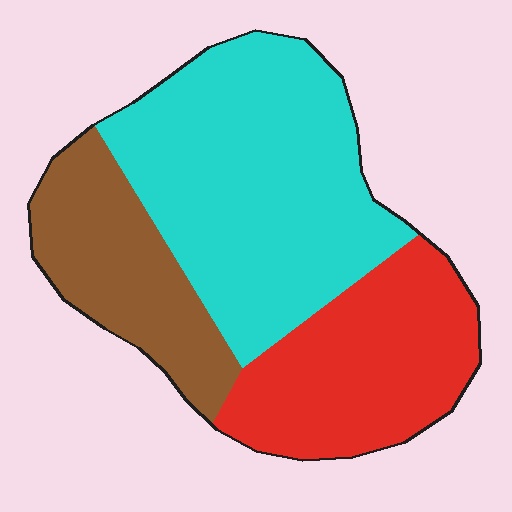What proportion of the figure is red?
Red takes up about one third (1/3) of the figure.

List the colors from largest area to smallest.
From largest to smallest: cyan, red, brown.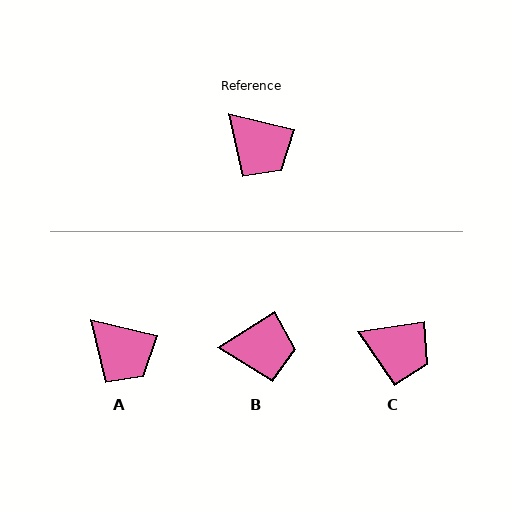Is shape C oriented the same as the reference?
No, it is off by about 22 degrees.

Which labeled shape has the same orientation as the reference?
A.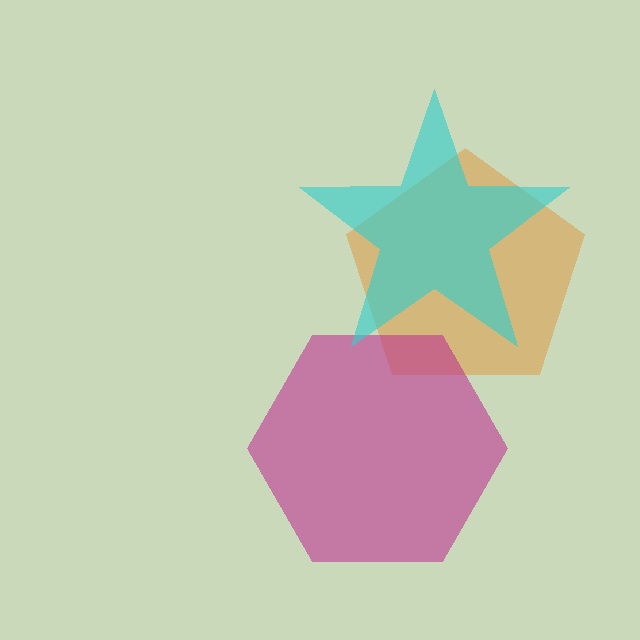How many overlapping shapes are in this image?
There are 3 overlapping shapes in the image.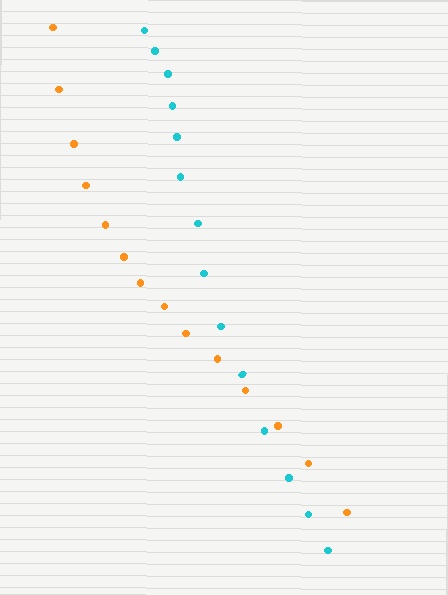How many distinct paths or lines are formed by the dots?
There are 2 distinct paths.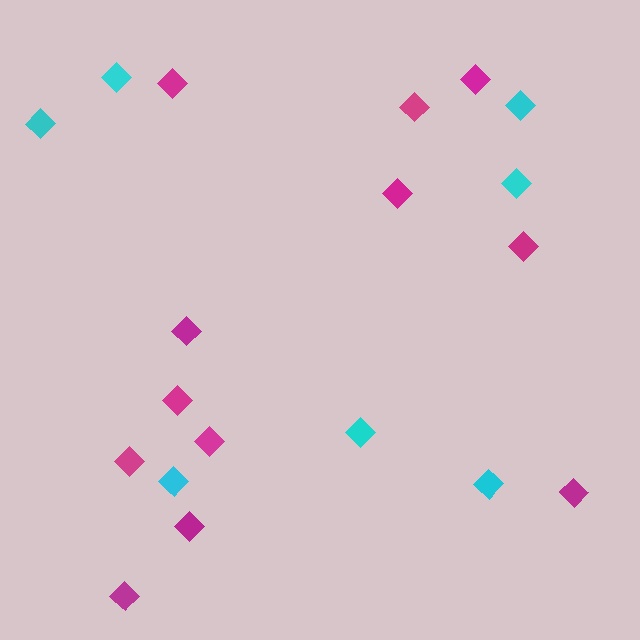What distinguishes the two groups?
There are 2 groups: one group of magenta diamonds (12) and one group of cyan diamonds (7).